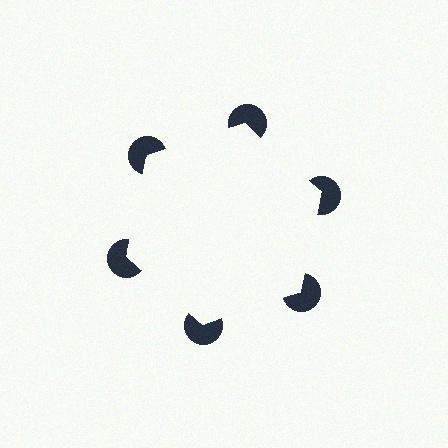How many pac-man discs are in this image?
There are 6 — one at each vertex of the illusory hexagon.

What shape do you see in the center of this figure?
An illusory hexagon — its edges are inferred from the aligned wedge cuts in the pac-man discs, not physically drawn.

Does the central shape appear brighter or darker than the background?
It typically appears slightly brighter than the background, even though no actual brightness change is drawn.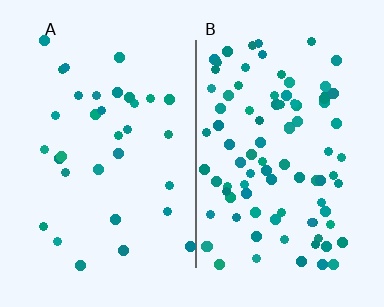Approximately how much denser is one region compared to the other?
Approximately 2.7× — region B over region A.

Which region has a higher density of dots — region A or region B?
B (the right).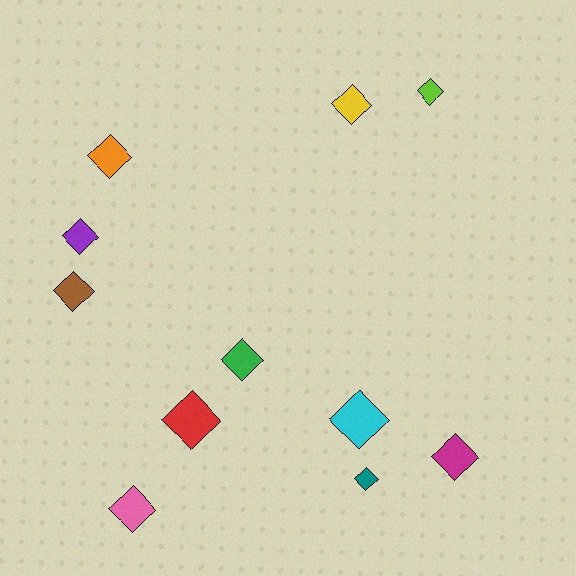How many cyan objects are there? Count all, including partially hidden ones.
There is 1 cyan object.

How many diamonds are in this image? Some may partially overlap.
There are 11 diamonds.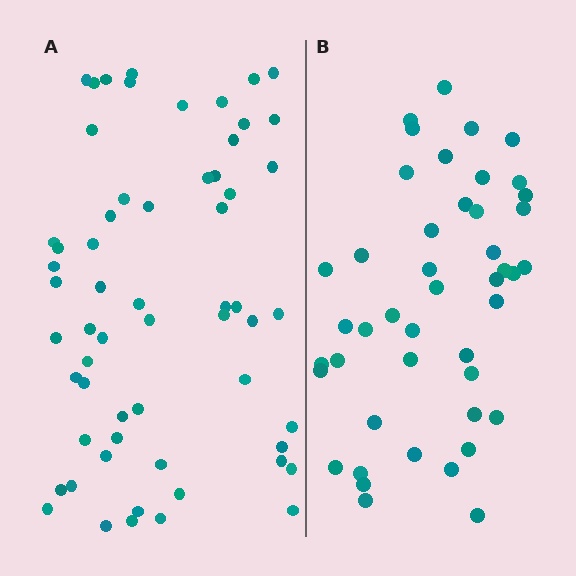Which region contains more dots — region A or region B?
Region A (the left region) has more dots.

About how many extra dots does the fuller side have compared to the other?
Region A has approximately 15 more dots than region B.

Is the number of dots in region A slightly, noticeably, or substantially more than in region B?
Region A has noticeably more, but not dramatically so. The ratio is roughly 1.3 to 1.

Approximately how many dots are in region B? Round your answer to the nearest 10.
About 40 dots. (The exact count is 45, which rounds to 40.)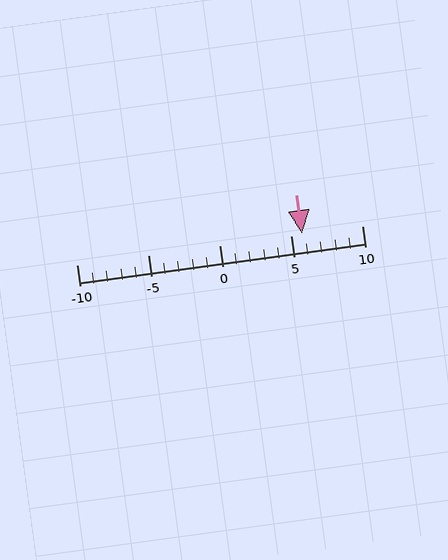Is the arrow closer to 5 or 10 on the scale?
The arrow is closer to 5.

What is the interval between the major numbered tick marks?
The major tick marks are spaced 5 units apart.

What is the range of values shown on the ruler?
The ruler shows values from -10 to 10.